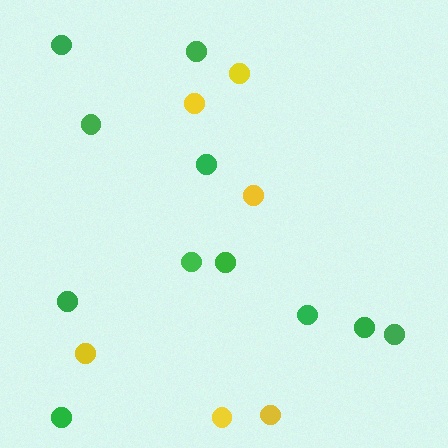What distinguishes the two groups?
There are 2 groups: one group of yellow circles (6) and one group of green circles (11).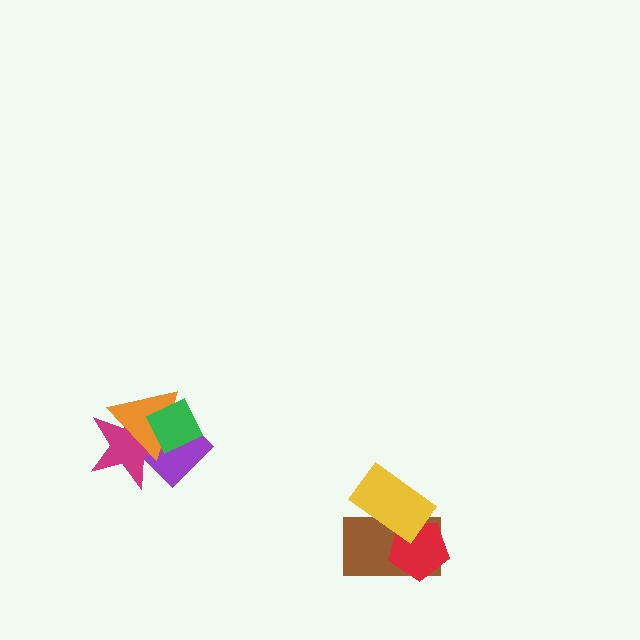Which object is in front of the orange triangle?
The green diamond is in front of the orange triangle.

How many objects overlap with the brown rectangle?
2 objects overlap with the brown rectangle.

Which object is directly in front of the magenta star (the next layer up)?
The orange triangle is directly in front of the magenta star.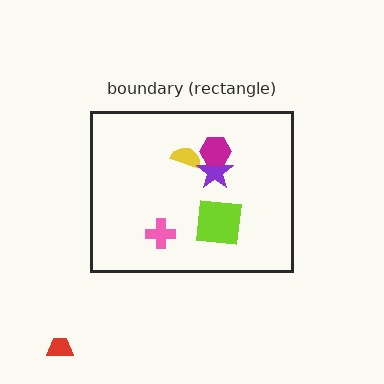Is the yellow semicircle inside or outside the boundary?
Inside.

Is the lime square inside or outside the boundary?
Inside.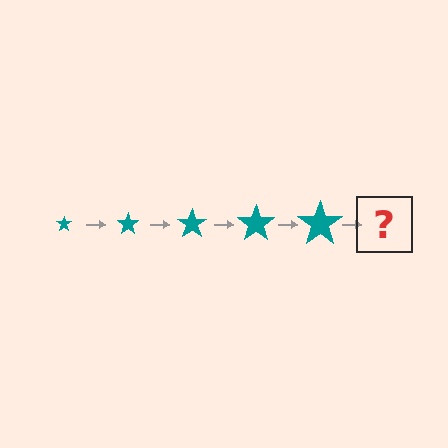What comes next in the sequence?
The next element should be a teal star, larger than the previous one.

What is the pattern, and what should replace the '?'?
The pattern is that the star gets progressively larger each step. The '?' should be a teal star, larger than the previous one.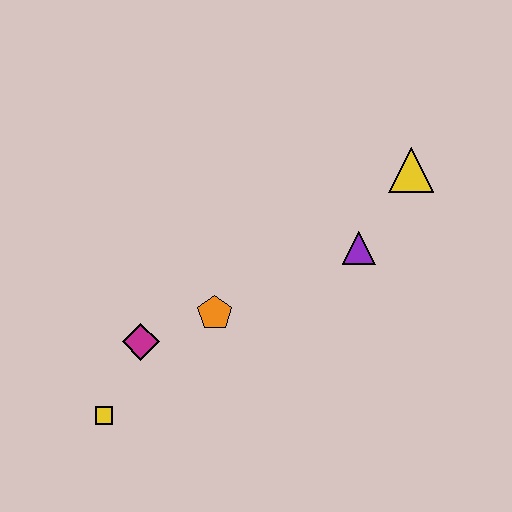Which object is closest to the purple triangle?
The yellow triangle is closest to the purple triangle.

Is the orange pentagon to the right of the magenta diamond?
Yes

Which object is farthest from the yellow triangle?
The yellow square is farthest from the yellow triangle.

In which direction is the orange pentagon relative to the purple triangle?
The orange pentagon is to the left of the purple triangle.